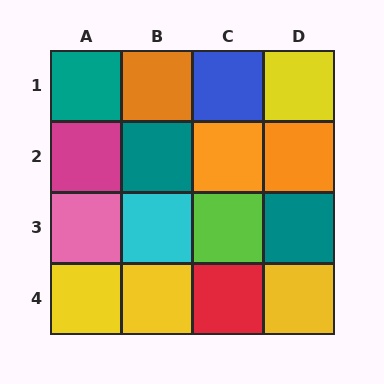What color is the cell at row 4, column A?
Yellow.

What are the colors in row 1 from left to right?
Teal, orange, blue, yellow.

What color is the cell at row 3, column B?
Cyan.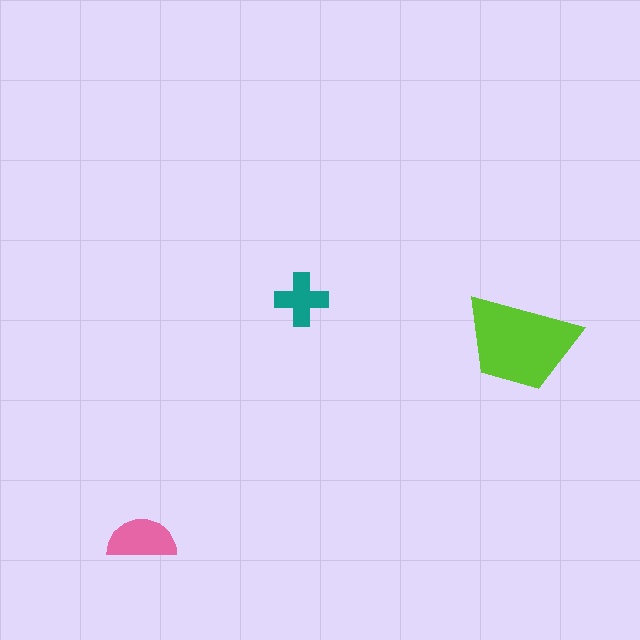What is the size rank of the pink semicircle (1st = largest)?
2nd.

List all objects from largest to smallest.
The lime trapezoid, the pink semicircle, the teal cross.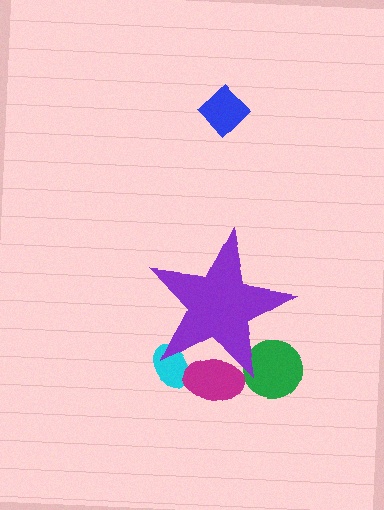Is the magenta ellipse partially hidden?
Yes, the magenta ellipse is partially hidden behind the purple star.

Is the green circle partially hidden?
Yes, the green circle is partially hidden behind the purple star.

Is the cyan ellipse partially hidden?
Yes, the cyan ellipse is partially hidden behind the purple star.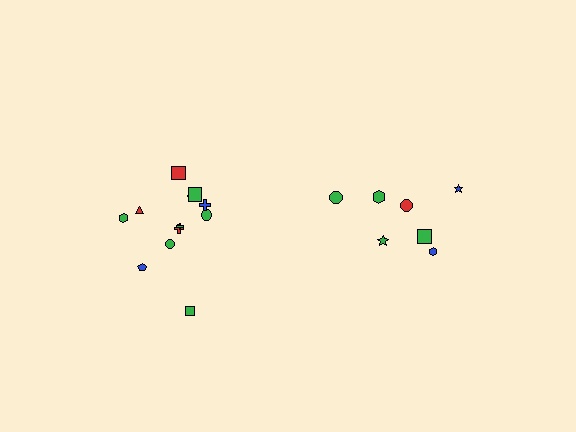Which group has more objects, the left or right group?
The left group.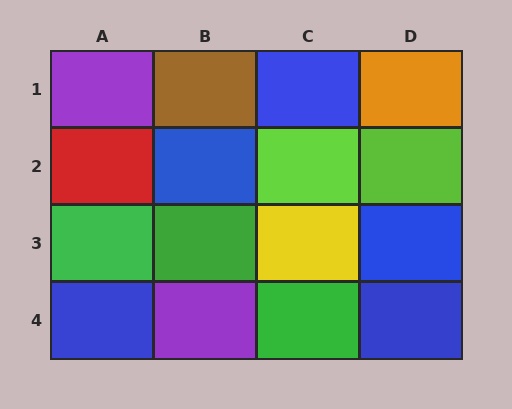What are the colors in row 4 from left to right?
Blue, purple, green, blue.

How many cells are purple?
2 cells are purple.